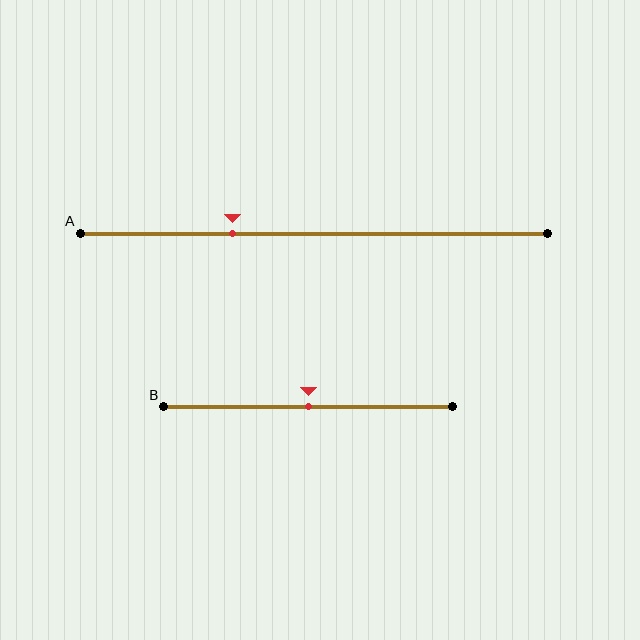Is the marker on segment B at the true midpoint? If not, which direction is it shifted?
Yes, the marker on segment B is at the true midpoint.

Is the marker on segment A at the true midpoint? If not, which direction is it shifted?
No, the marker on segment A is shifted to the left by about 18% of the segment length.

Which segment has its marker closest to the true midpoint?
Segment B has its marker closest to the true midpoint.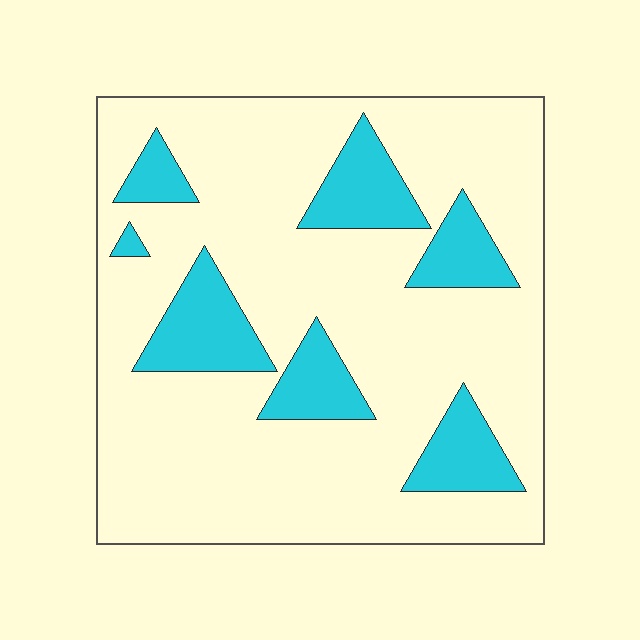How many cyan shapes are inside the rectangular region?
7.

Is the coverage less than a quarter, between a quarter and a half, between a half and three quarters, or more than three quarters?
Less than a quarter.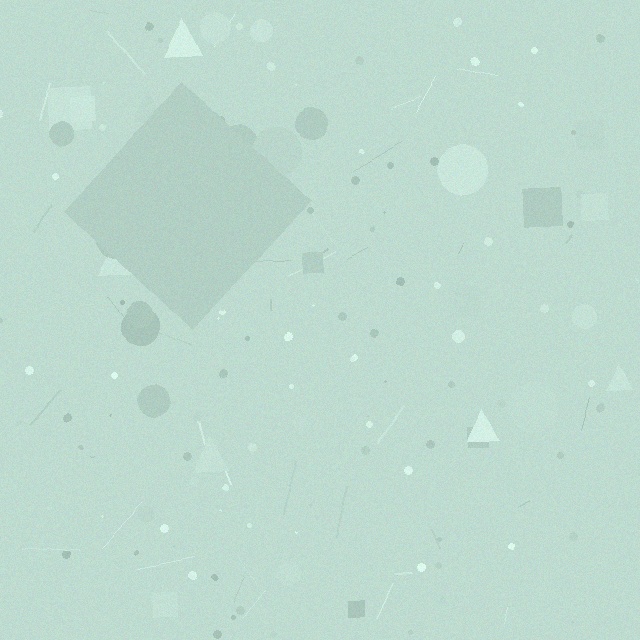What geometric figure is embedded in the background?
A diamond is embedded in the background.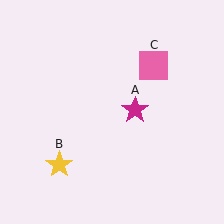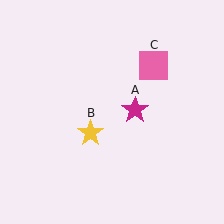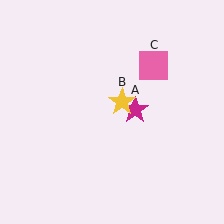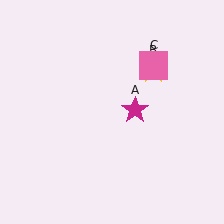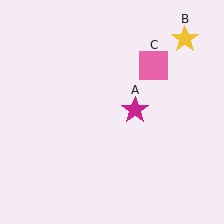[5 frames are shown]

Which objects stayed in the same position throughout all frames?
Magenta star (object A) and pink square (object C) remained stationary.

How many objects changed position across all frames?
1 object changed position: yellow star (object B).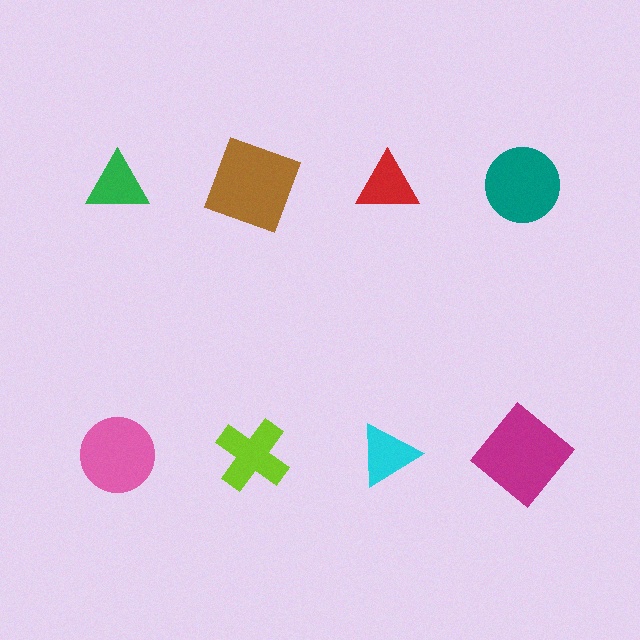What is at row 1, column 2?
A brown square.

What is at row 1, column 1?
A green triangle.